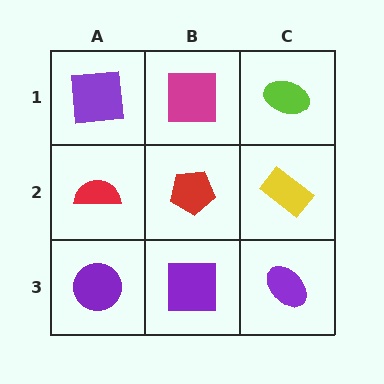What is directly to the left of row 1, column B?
A purple square.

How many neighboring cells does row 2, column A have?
3.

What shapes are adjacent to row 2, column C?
A lime ellipse (row 1, column C), a purple ellipse (row 3, column C), a red pentagon (row 2, column B).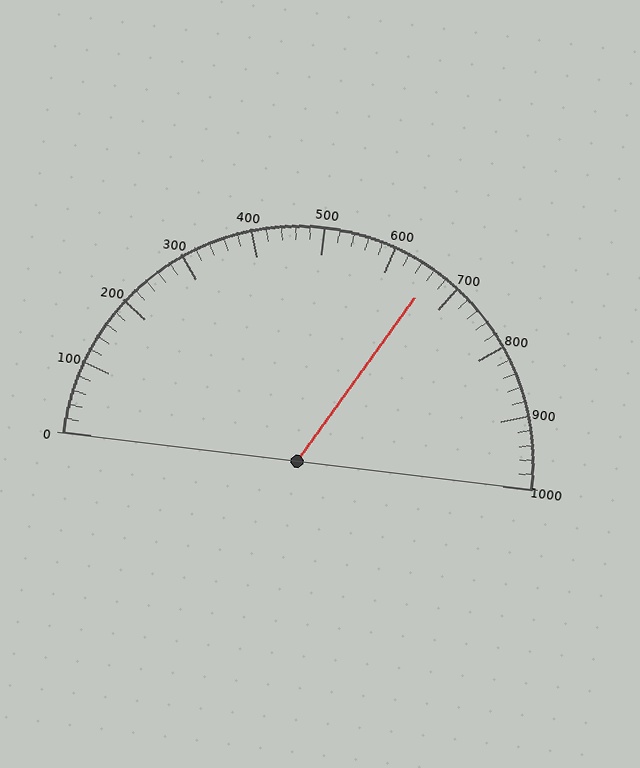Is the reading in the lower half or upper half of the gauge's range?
The reading is in the upper half of the range (0 to 1000).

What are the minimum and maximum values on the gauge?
The gauge ranges from 0 to 1000.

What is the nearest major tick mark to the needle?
The nearest major tick mark is 700.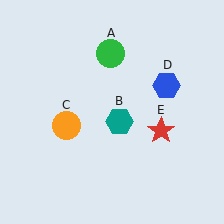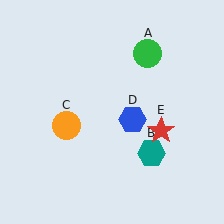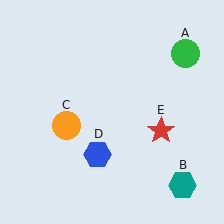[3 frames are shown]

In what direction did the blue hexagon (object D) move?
The blue hexagon (object D) moved down and to the left.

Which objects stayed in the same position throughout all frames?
Orange circle (object C) and red star (object E) remained stationary.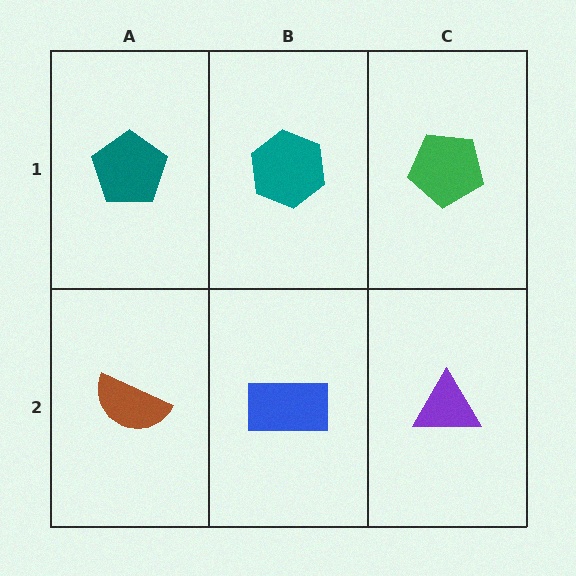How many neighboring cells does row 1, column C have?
2.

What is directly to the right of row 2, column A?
A blue rectangle.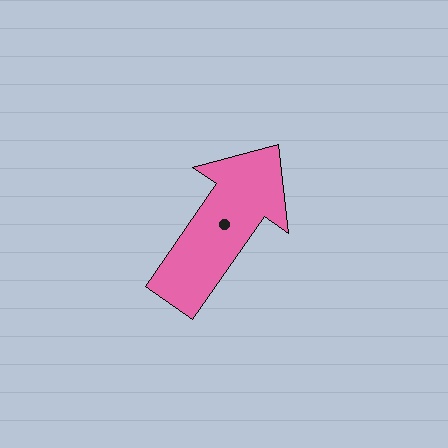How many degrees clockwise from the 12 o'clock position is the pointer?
Approximately 35 degrees.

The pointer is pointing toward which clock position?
Roughly 1 o'clock.